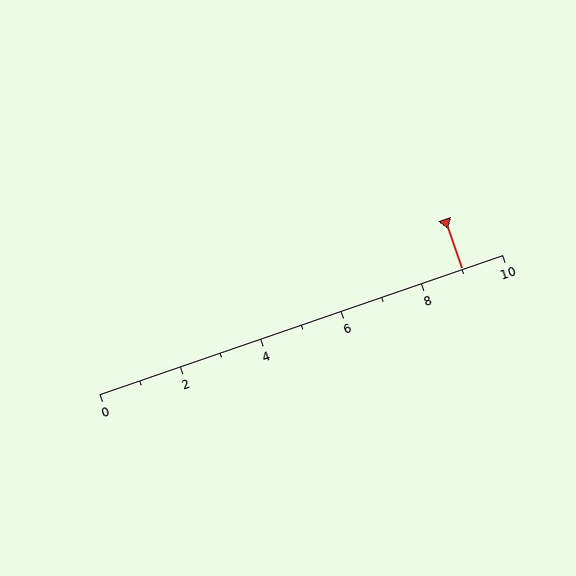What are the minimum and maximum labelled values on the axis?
The axis runs from 0 to 10.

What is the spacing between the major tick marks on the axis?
The major ticks are spaced 2 apart.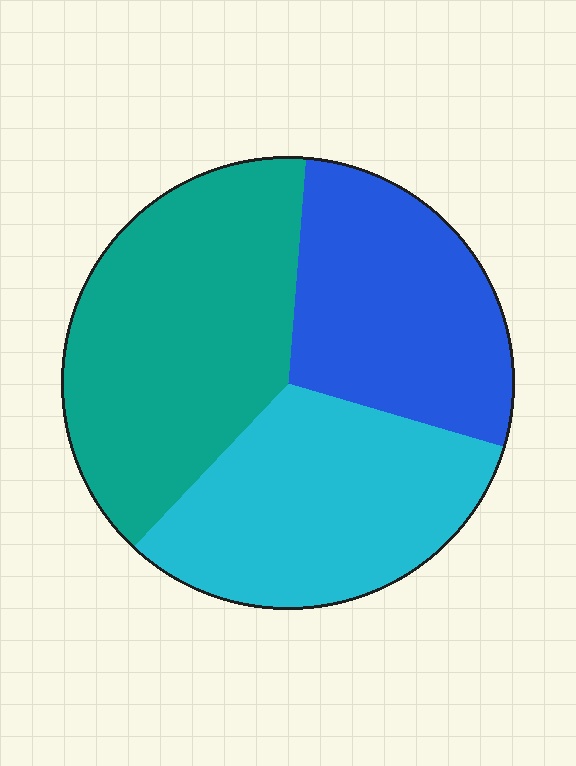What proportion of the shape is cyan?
Cyan takes up about one third (1/3) of the shape.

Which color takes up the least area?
Blue, at roughly 30%.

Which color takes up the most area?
Teal, at roughly 40%.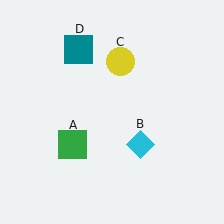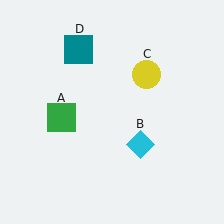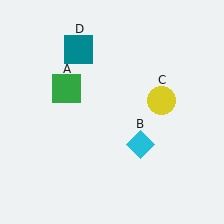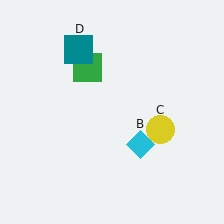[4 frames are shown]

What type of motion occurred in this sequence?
The green square (object A), yellow circle (object C) rotated clockwise around the center of the scene.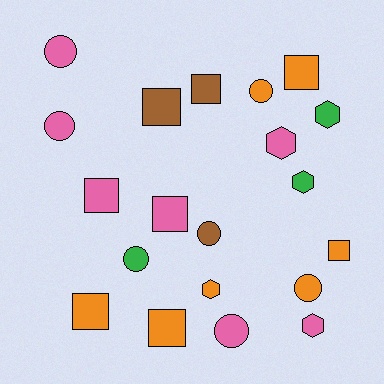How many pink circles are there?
There are 3 pink circles.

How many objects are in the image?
There are 20 objects.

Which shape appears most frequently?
Square, with 8 objects.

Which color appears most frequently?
Pink, with 7 objects.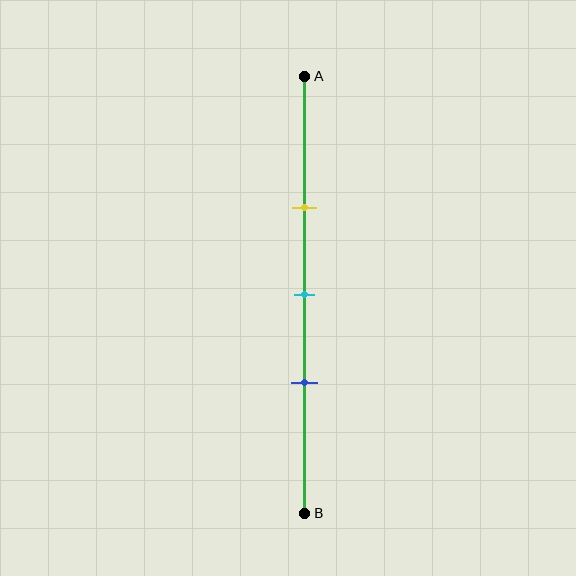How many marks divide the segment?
There are 3 marks dividing the segment.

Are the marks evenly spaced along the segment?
Yes, the marks are approximately evenly spaced.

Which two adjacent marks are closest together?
The cyan and blue marks are the closest adjacent pair.